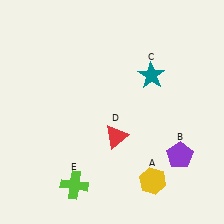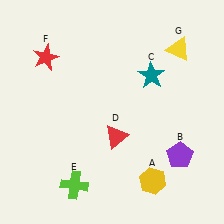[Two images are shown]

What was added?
A red star (F), a yellow triangle (G) were added in Image 2.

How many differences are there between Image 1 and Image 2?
There are 2 differences between the two images.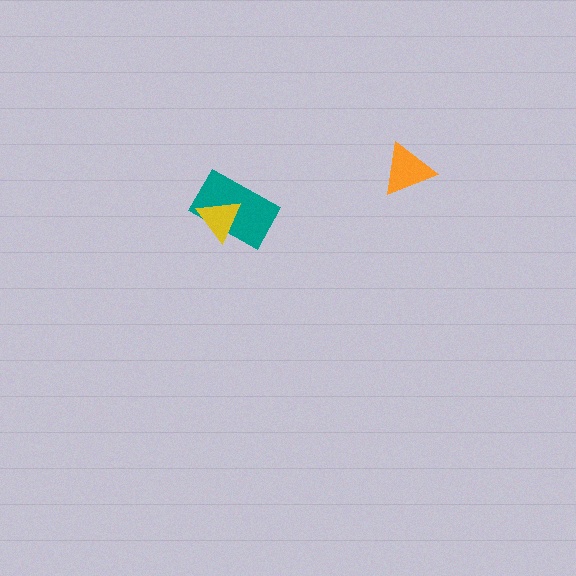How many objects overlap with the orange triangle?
0 objects overlap with the orange triangle.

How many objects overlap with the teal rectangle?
1 object overlaps with the teal rectangle.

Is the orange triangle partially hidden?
No, no other shape covers it.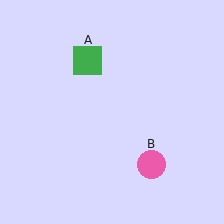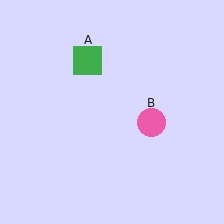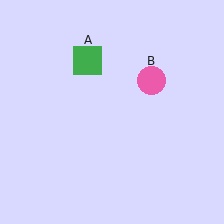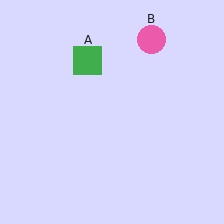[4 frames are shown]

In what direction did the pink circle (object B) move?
The pink circle (object B) moved up.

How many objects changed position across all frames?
1 object changed position: pink circle (object B).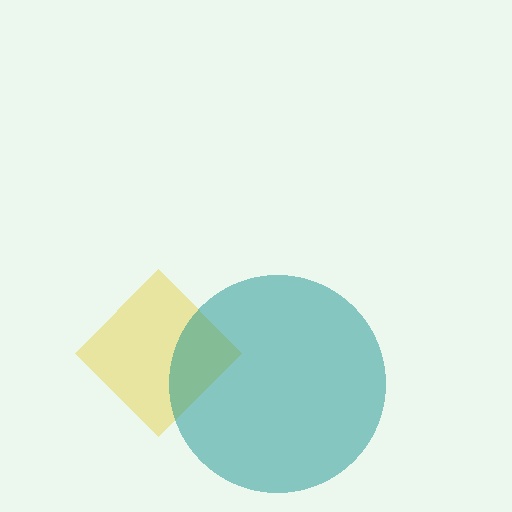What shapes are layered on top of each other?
The layered shapes are: a yellow diamond, a teal circle.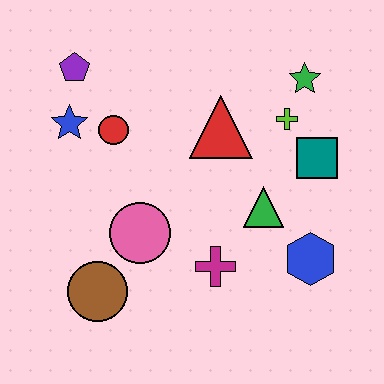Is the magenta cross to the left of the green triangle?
Yes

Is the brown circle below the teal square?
Yes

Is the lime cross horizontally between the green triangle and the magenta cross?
No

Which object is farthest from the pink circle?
The green star is farthest from the pink circle.